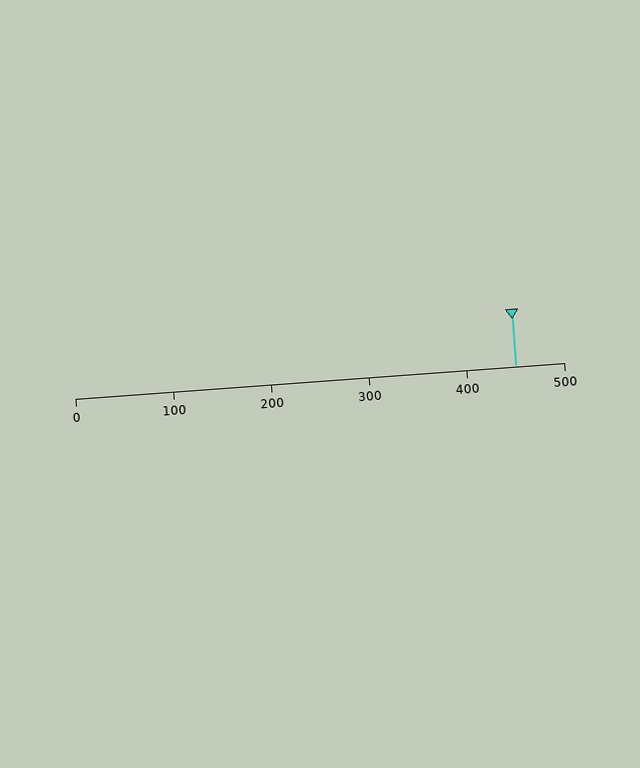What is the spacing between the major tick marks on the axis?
The major ticks are spaced 100 apart.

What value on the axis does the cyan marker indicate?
The marker indicates approximately 450.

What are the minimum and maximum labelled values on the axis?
The axis runs from 0 to 500.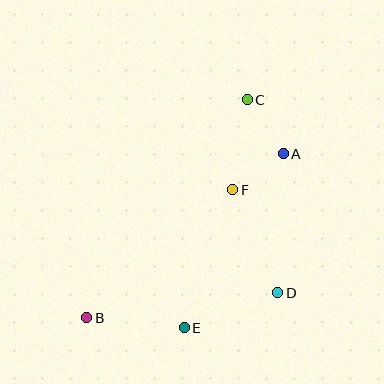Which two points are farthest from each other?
Points B and C are farthest from each other.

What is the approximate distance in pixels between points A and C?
The distance between A and C is approximately 65 pixels.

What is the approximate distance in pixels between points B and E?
The distance between B and E is approximately 98 pixels.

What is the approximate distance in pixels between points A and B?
The distance between A and B is approximately 256 pixels.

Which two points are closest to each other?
Points A and F are closest to each other.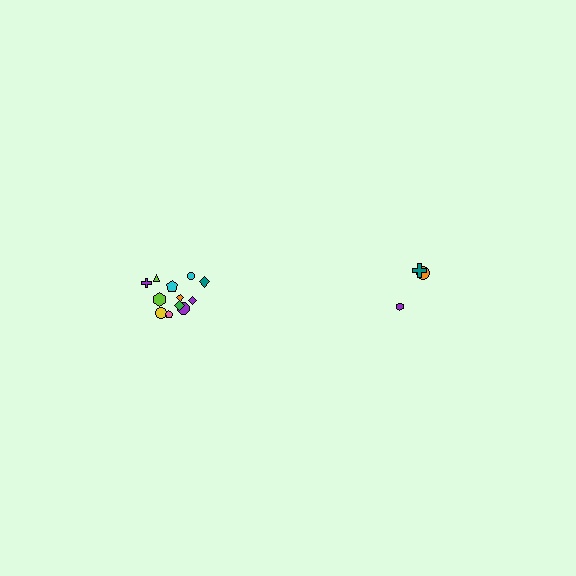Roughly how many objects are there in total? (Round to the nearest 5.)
Roughly 15 objects in total.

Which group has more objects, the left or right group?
The left group.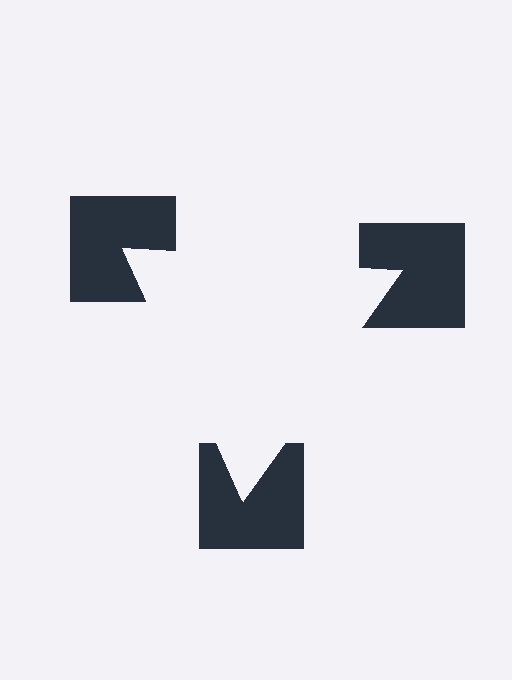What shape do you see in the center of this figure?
An illusory triangle — its edges are inferred from the aligned wedge cuts in the notched squares, not physically drawn.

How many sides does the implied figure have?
3 sides.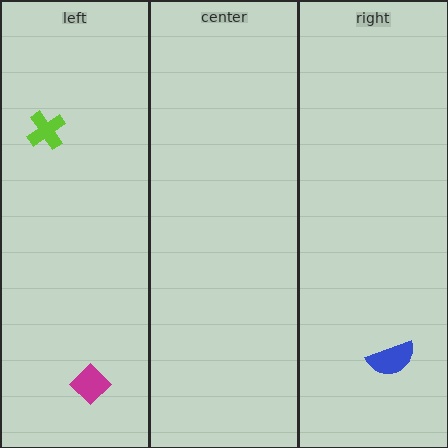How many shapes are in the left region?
2.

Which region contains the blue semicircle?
The right region.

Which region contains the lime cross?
The left region.